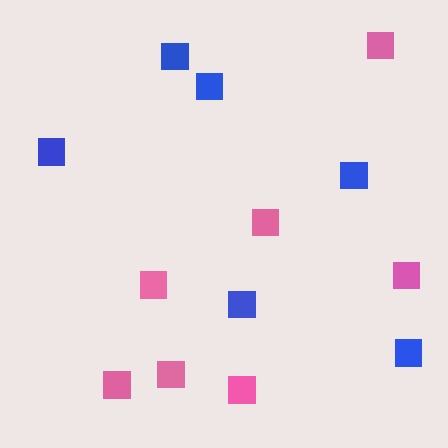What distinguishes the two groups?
There are 2 groups: one group of blue squares (6) and one group of pink squares (7).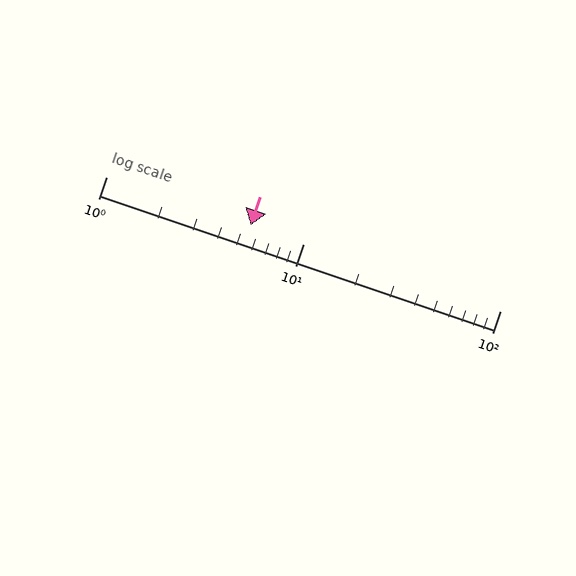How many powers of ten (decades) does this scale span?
The scale spans 2 decades, from 1 to 100.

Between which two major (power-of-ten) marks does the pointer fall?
The pointer is between 1 and 10.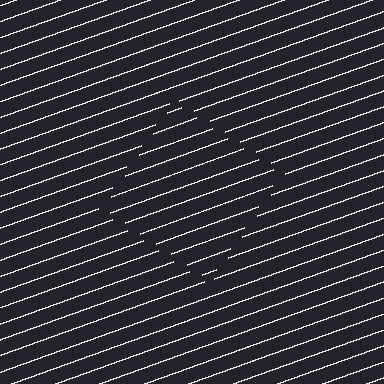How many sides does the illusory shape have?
4 sides — the line-ends trace a square.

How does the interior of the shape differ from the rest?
The interior of the shape contains the same grating, shifted by half a period — the contour is defined by the phase discontinuity where line-ends from the inner and outer gratings abut.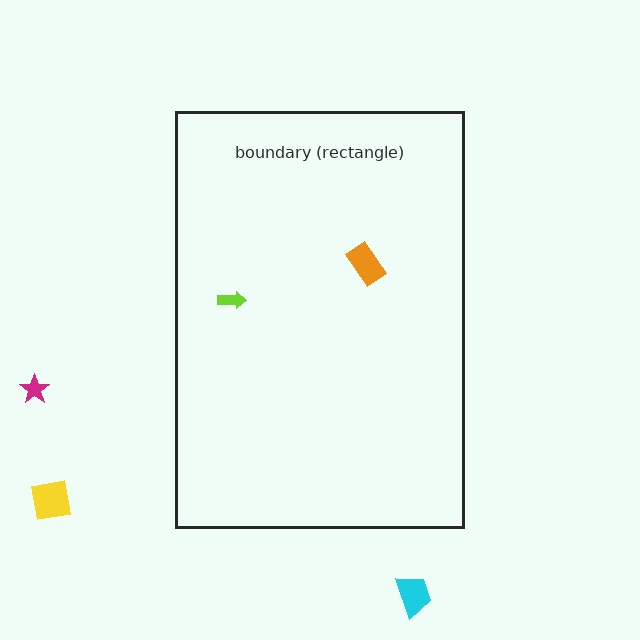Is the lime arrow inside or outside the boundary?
Inside.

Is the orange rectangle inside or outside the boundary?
Inside.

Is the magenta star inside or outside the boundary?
Outside.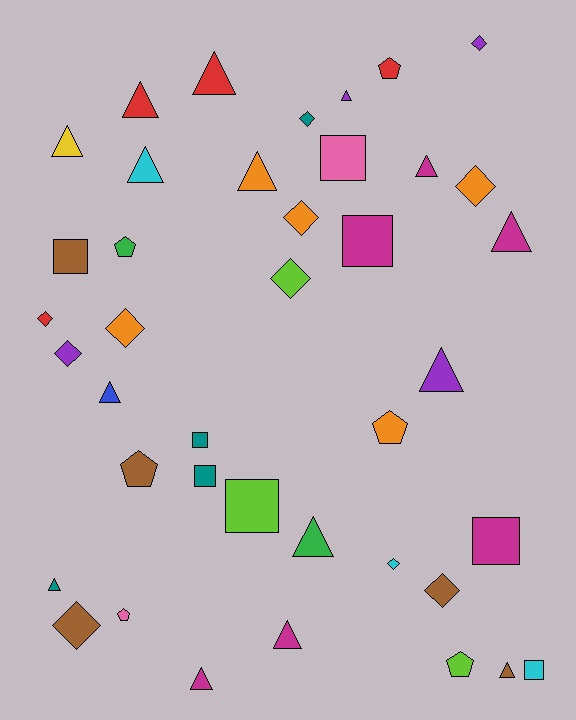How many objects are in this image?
There are 40 objects.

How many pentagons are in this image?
There are 6 pentagons.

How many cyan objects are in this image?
There are 3 cyan objects.